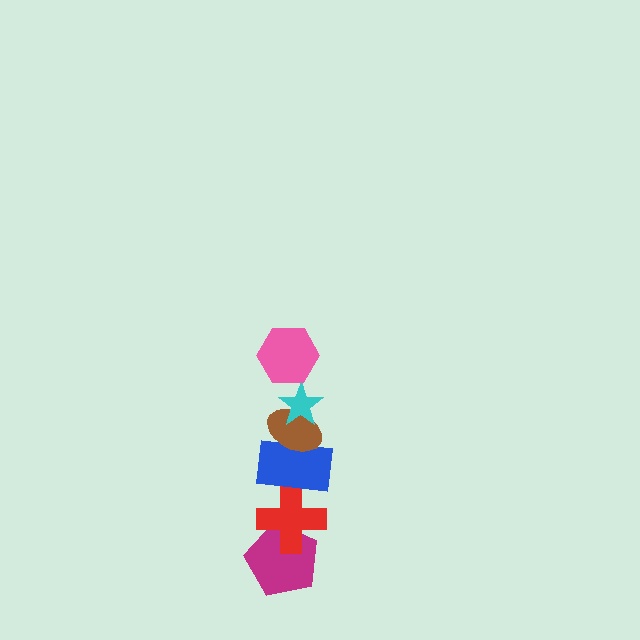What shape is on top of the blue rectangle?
The brown ellipse is on top of the blue rectangle.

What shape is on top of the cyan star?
The pink hexagon is on top of the cyan star.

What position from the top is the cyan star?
The cyan star is 2nd from the top.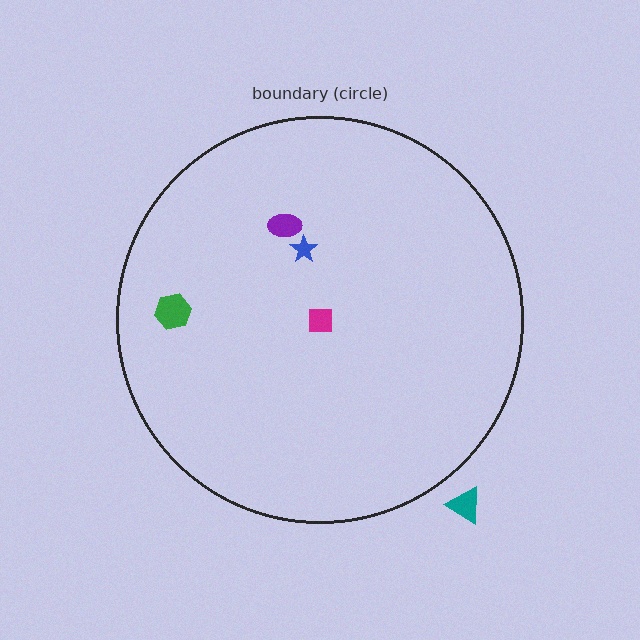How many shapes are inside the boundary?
4 inside, 1 outside.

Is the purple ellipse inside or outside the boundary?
Inside.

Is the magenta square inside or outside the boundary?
Inside.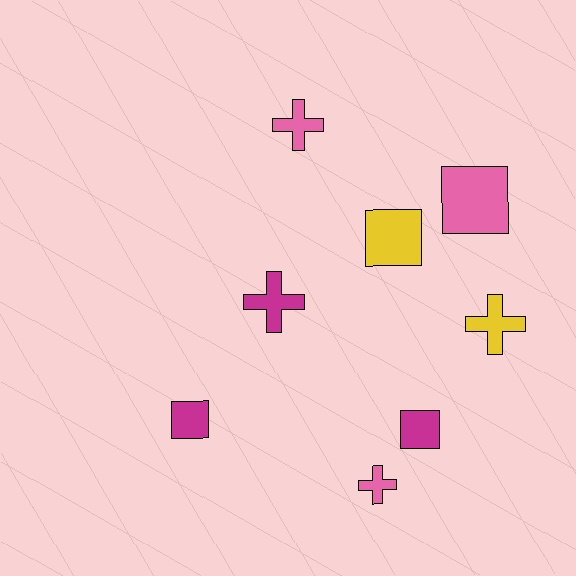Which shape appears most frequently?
Square, with 4 objects.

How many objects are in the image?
There are 8 objects.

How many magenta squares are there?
There are 2 magenta squares.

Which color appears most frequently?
Magenta, with 3 objects.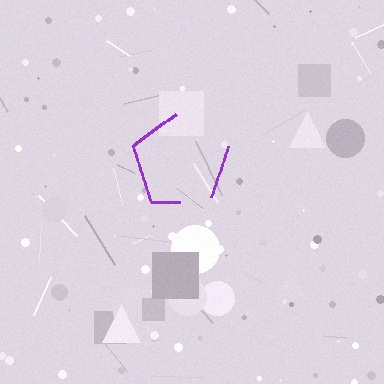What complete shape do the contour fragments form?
The contour fragments form a pentagon.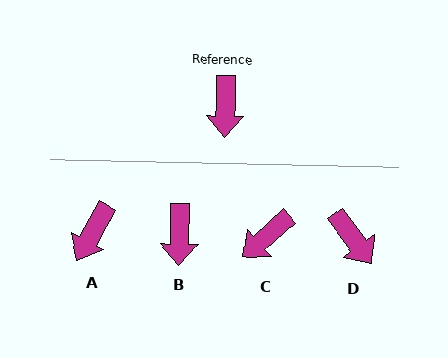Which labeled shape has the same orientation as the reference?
B.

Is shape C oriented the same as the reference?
No, it is off by about 47 degrees.